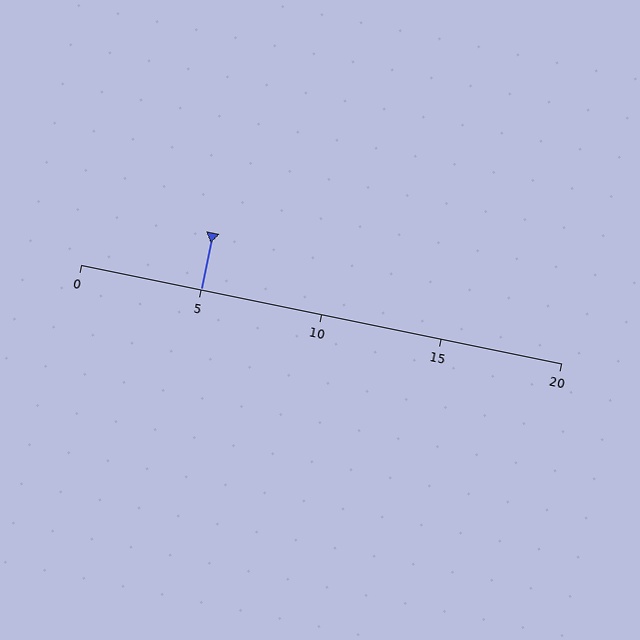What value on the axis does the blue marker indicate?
The marker indicates approximately 5.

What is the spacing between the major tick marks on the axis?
The major ticks are spaced 5 apart.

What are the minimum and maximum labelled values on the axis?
The axis runs from 0 to 20.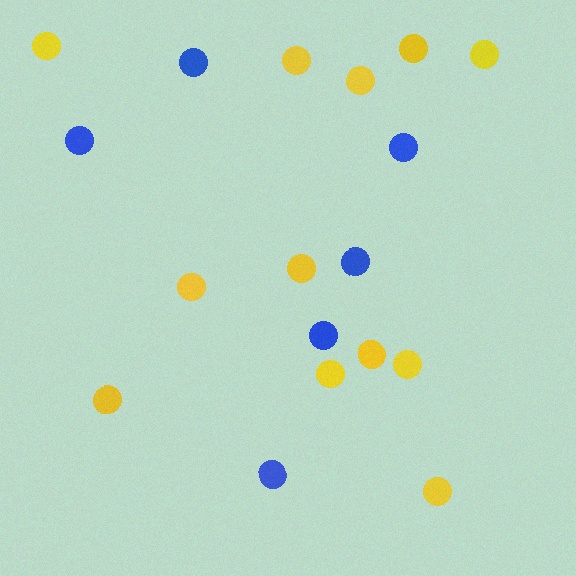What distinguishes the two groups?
There are 2 groups: one group of yellow circles (12) and one group of blue circles (6).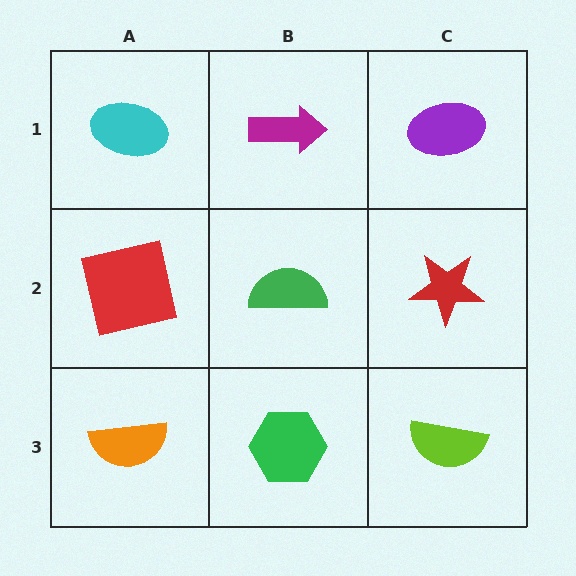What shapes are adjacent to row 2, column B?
A magenta arrow (row 1, column B), a green hexagon (row 3, column B), a red square (row 2, column A), a red star (row 2, column C).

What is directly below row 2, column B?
A green hexagon.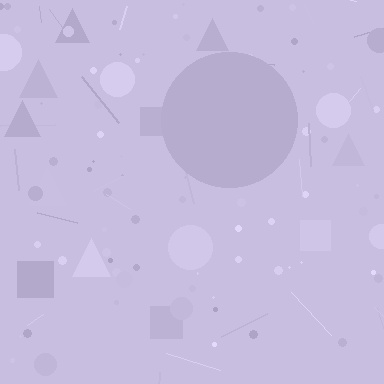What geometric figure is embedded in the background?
A circle is embedded in the background.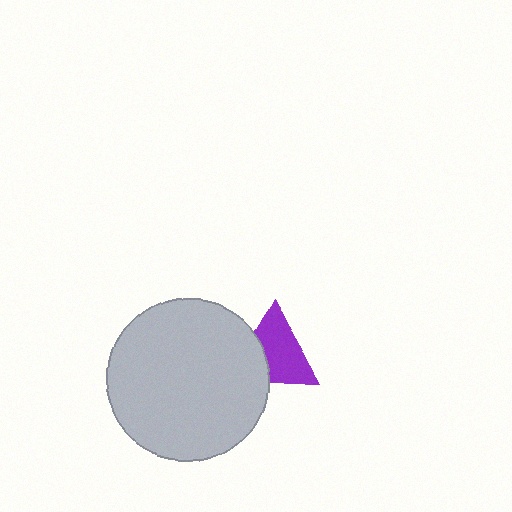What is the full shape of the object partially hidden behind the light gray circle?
The partially hidden object is a purple triangle.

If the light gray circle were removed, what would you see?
You would see the complete purple triangle.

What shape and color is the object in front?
The object in front is a light gray circle.